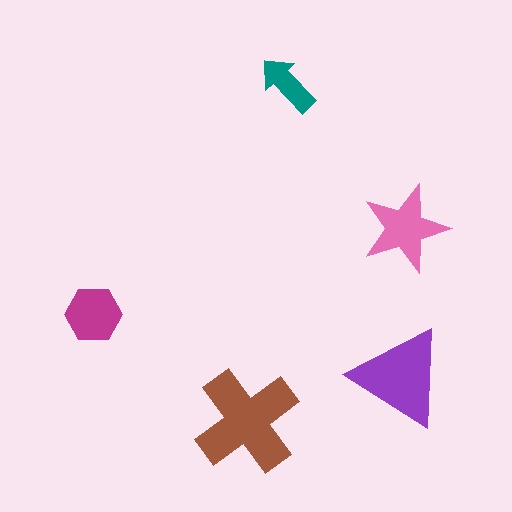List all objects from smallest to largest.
The teal arrow, the magenta hexagon, the pink star, the purple triangle, the brown cross.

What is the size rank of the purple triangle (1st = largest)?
2nd.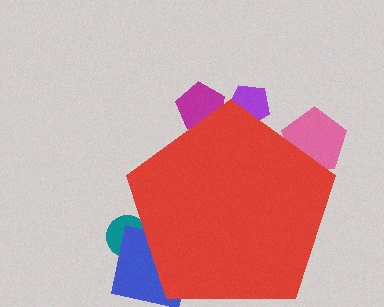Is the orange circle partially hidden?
Yes, the orange circle is partially hidden behind the red pentagon.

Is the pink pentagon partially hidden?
Yes, the pink pentagon is partially hidden behind the red pentagon.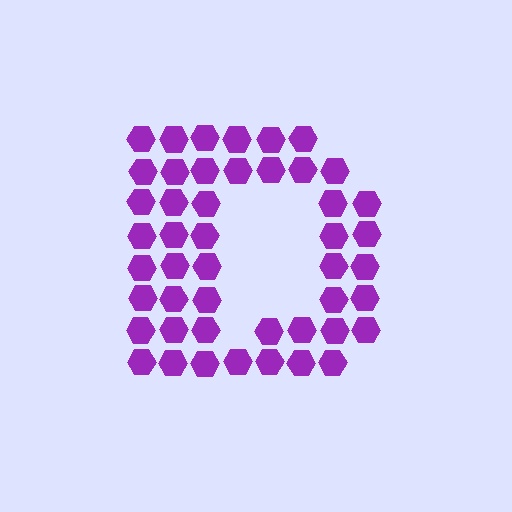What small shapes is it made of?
It is made of small hexagons.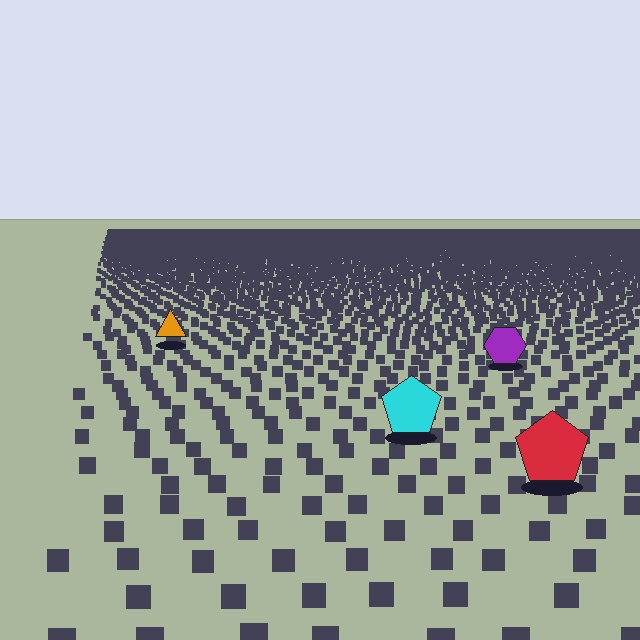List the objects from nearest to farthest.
From nearest to farthest: the red pentagon, the cyan pentagon, the purple hexagon, the orange triangle.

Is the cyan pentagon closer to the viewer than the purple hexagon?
Yes. The cyan pentagon is closer — you can tell from the texture gradient: the ground texture is coarser near it.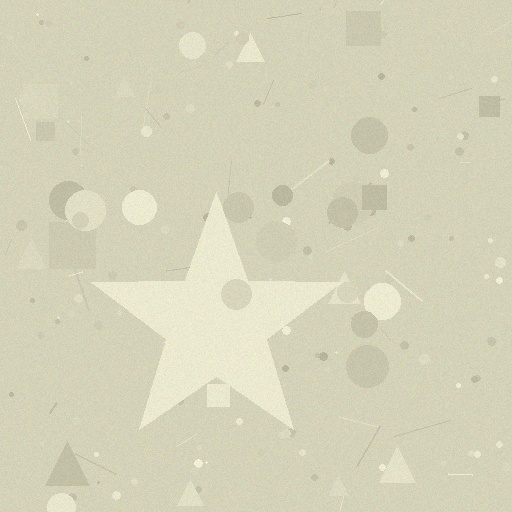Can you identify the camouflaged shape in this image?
The camouflaged shape is a star.